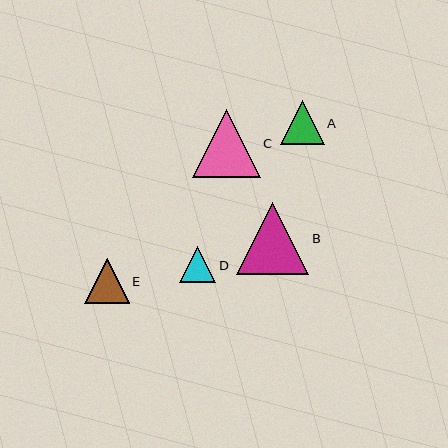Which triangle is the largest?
Triangle B is the largest with a size of approximately 72 pixels.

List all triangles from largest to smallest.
From largest to smallest: B, C, E, A, D.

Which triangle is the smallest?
Triangle D is the smallest with a size of approximately 36 pixels.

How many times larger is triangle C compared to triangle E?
Triangle C is approximately 1.5 times the size of triangle E.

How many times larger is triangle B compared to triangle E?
Triangle B is approximately 1.6 times the size of triangle E.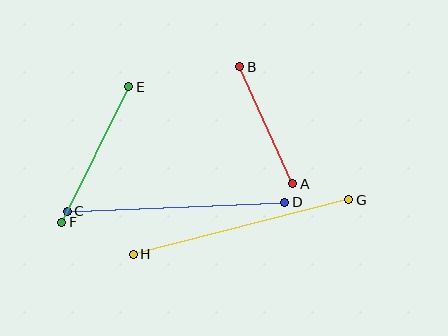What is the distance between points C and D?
The distance is approximately 218 pixels.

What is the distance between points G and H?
The distance is approximately 223 pixels.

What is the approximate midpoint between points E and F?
The midpoint is at approximately (95, 155) pixels.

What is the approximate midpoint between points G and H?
The midpoint is at approximately (241, 227) pixels.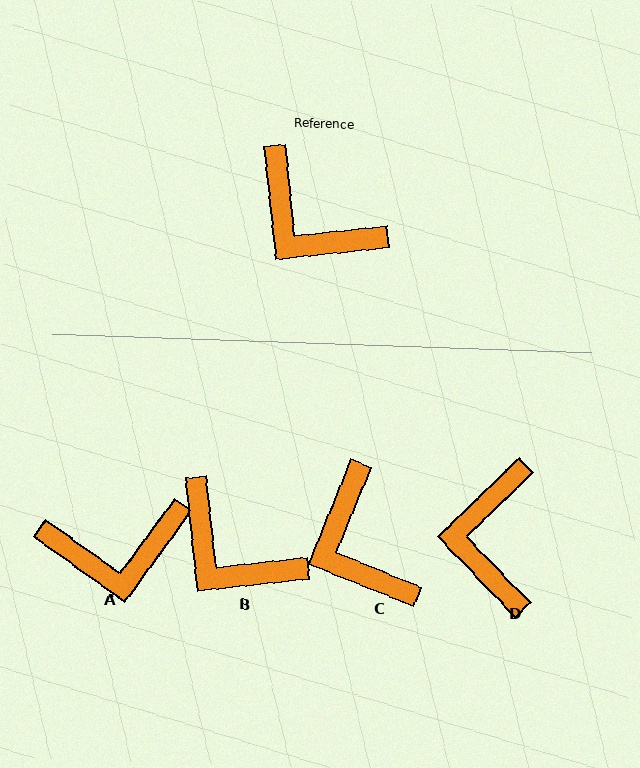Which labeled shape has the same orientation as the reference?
B.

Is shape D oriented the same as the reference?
No, it is off by about 52 degrees.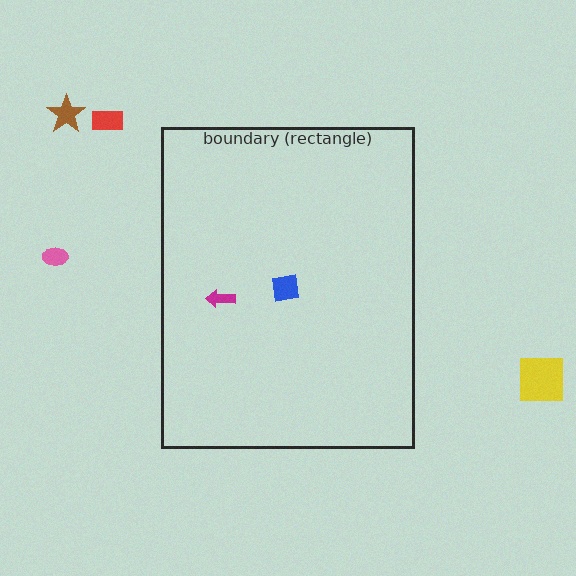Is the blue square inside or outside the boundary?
Inside.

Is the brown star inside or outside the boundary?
Outside.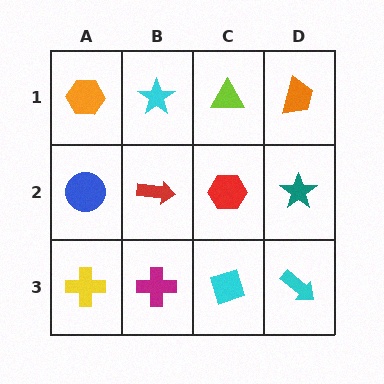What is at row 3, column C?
A cyan diamond.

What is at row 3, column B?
A magenta cross.